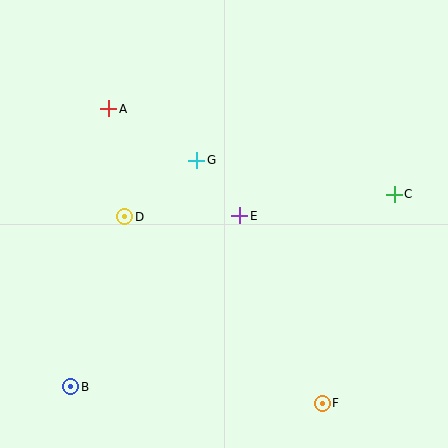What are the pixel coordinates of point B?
Point B is at (70, 387).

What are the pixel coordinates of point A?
Point A is at (109, 109).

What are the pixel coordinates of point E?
Point E is at (240, 216).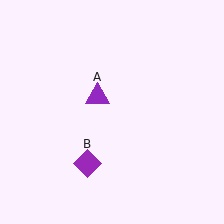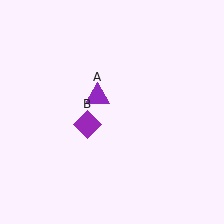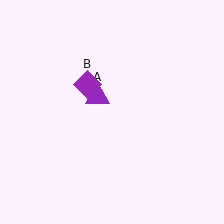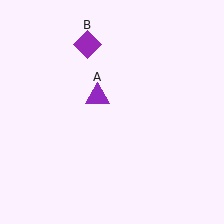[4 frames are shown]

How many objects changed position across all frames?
1 object changed position: purple diamond (object B).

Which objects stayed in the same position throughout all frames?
Purple triangle (object A) remained stationary.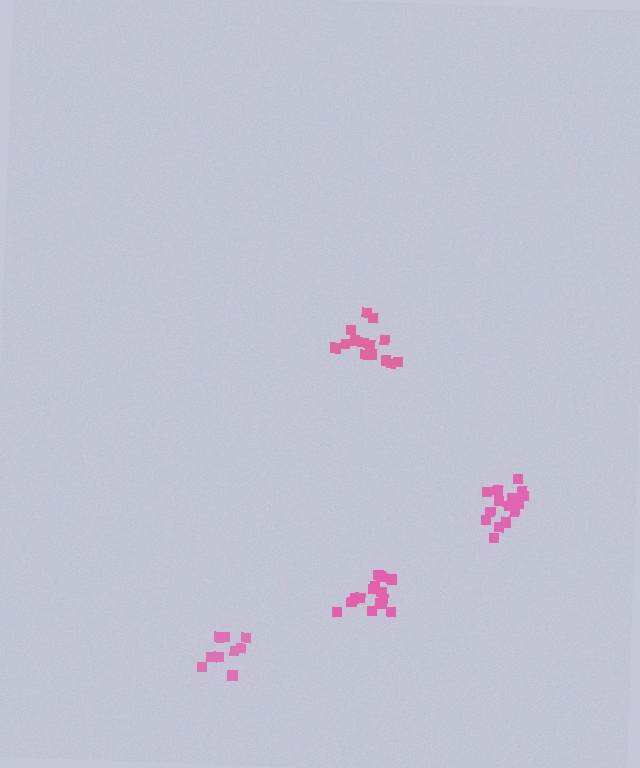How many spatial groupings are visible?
There are 4 spatial groupings.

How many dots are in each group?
Group 1: 14 dots, Group 2: 15 dots, Group 3: 9 dots, Group 4: 15 dots (53 total).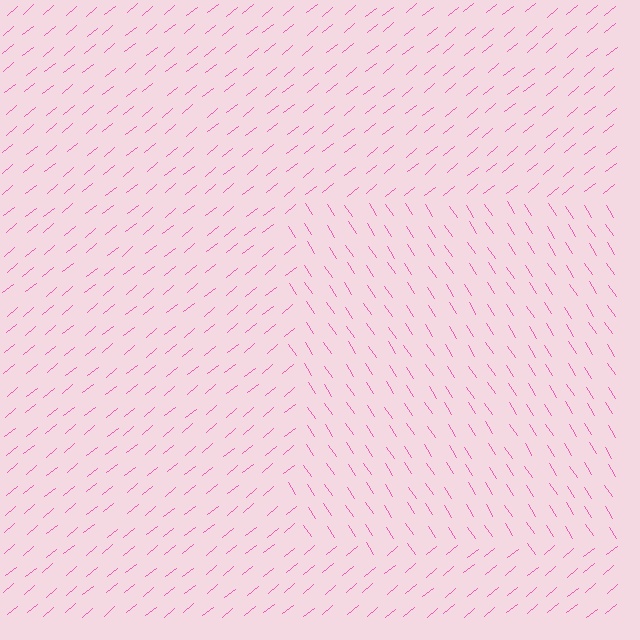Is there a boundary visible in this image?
Yes, there is a texture boundary formed by a change in line orientation.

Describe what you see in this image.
The image is filled with small pink line segments. A rectangle region in the image has lines oriented differently from the surrounding lines, creating a visible texture boundary.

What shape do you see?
I see a rectangle.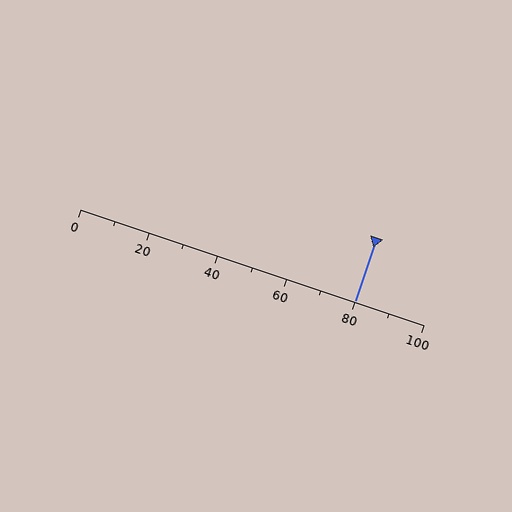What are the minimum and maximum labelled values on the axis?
The axis runs from 0 to 100.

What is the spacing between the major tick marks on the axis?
The major ticks are spaced 20 apart.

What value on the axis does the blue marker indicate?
The marker indicates approximately 80.